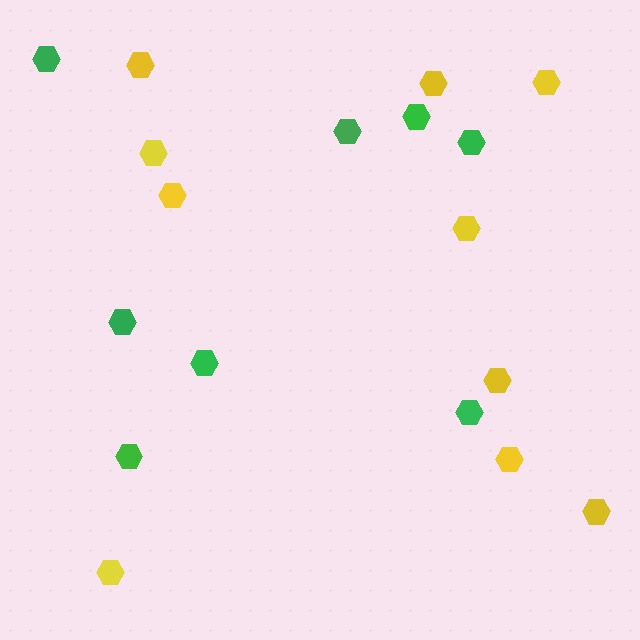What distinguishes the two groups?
There are 2 groups: one group of yellow hexagons (10) and one group of green hexagons (8).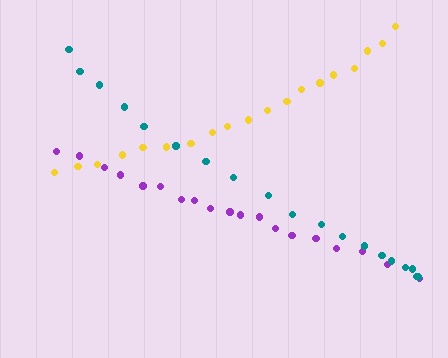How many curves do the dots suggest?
There are 3 distinct paths.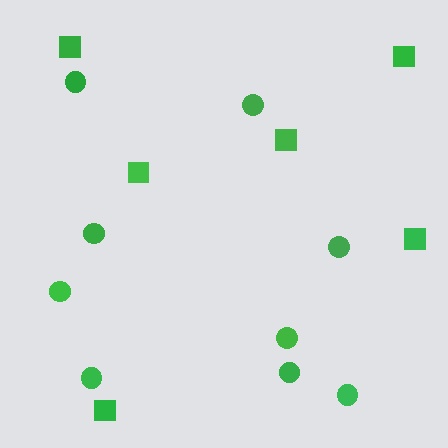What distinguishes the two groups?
There are 2 groups: one group of squares (6) and one group of circles (9).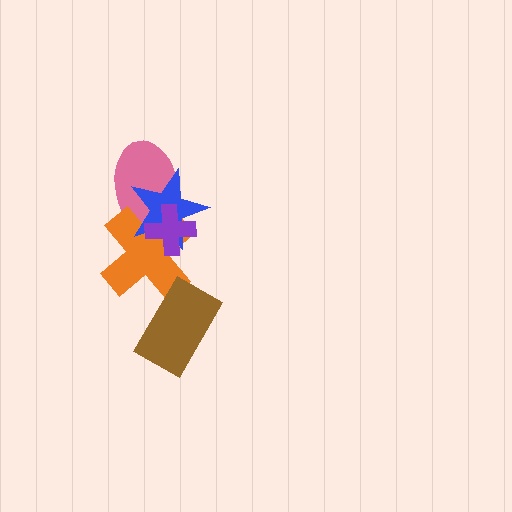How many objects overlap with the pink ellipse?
3 objects overlap with the pink ellipse.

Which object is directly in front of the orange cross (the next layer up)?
The blue star is directly in front of the orange cross.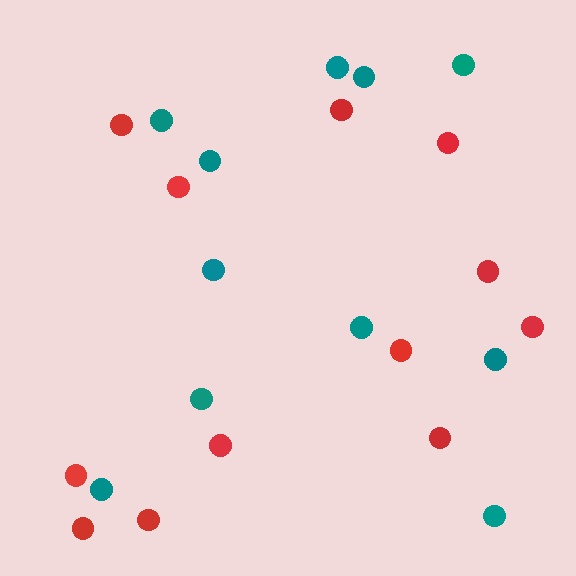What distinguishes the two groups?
There are 2 groups: one group of teal circles (11) and one group of red circles (12).